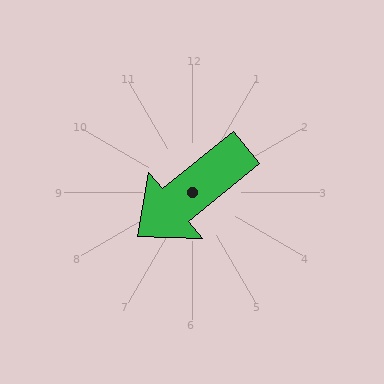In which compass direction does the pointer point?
Southwest.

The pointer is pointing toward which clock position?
Roughly 8 o'clock.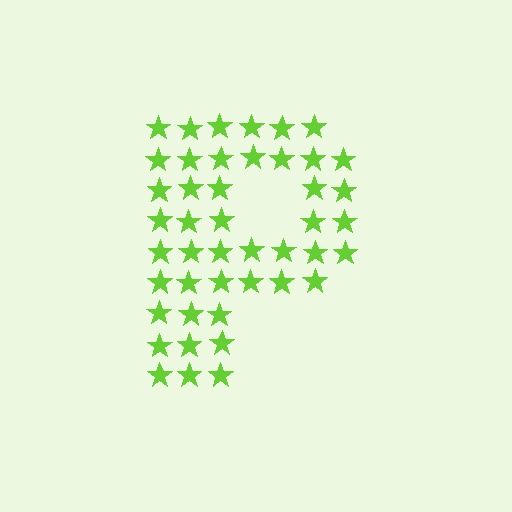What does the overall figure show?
The overall figure shows the letter P.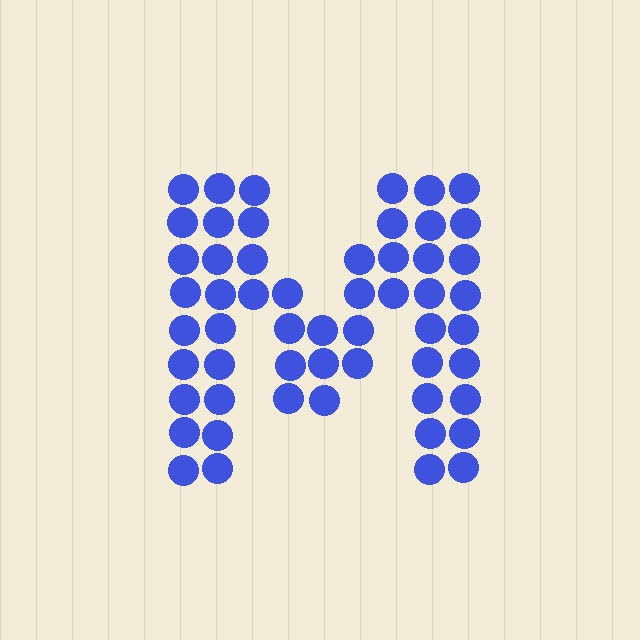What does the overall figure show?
The overall figure shows the letter M.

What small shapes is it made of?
It is made of small circles.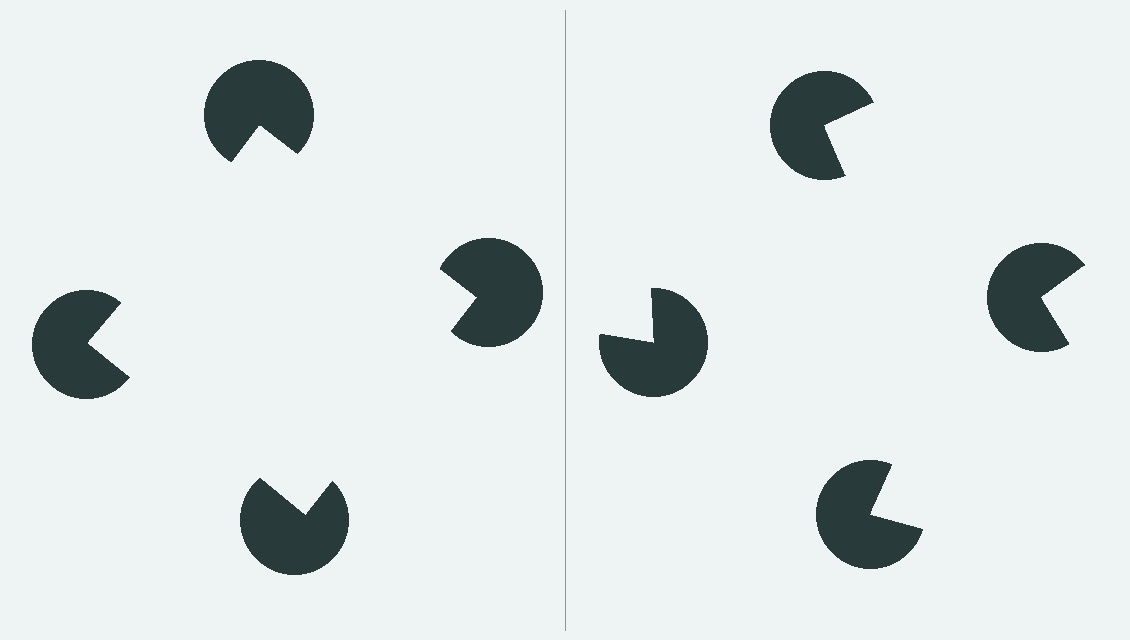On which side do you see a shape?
An illusory square appears on the left side. On the right side the wedge cuts are rotated, so no coherent shape forms.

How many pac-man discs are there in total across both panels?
8 — 4 on each side.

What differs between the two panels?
The pac-man discs are positioned identically on both sides; only the wedge orientations differ. On the left they align to a square; on the right they are misaligned.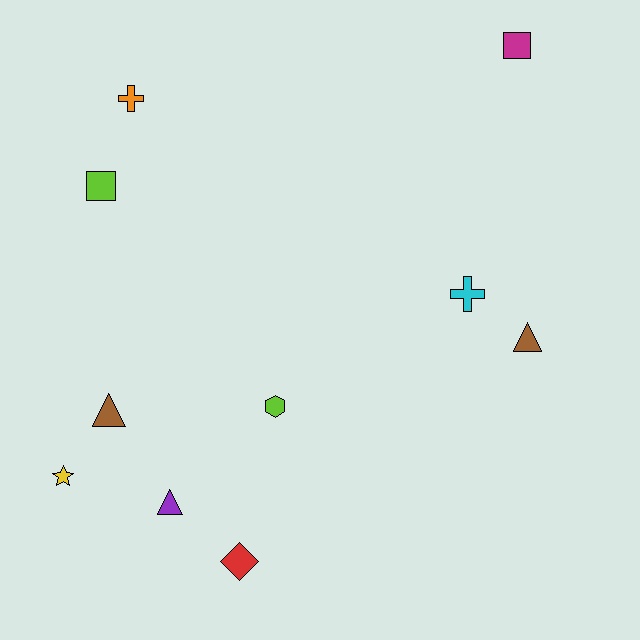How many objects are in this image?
There are 10 objects.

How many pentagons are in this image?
There are no pentagons.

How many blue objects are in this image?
There are no blue objects.